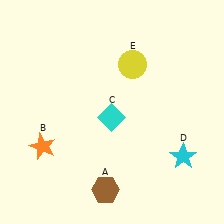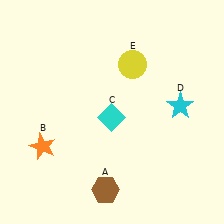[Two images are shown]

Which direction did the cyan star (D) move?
The cyan star (D) moved up.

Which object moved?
The cyan star (D) moved up.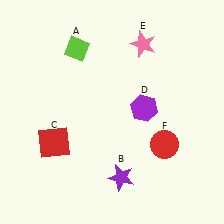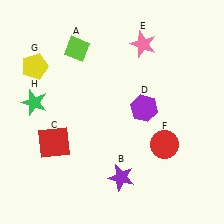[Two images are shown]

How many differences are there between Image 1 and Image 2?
There are 2 differences between the two images.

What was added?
A yellow pentagon (G), a green star (H) were added in Image 2.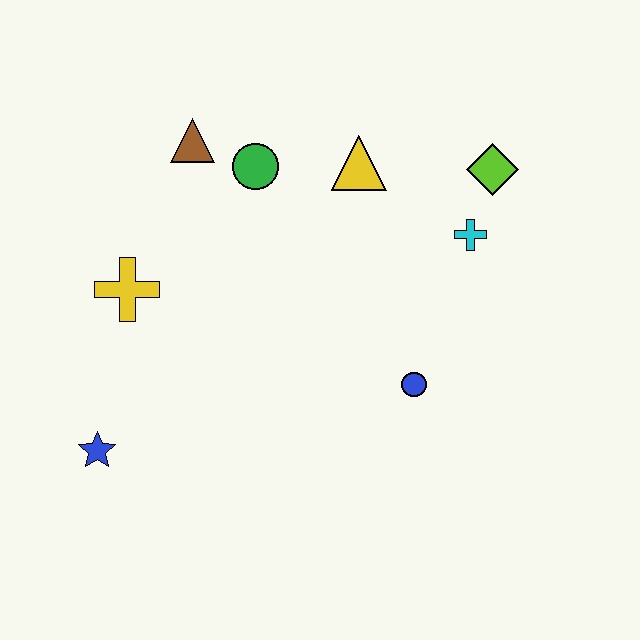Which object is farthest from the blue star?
The lime diamond is farthest from the blue star.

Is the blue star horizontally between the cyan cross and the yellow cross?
No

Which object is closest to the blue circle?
The cyan cross is closest to the blue circle.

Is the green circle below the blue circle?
No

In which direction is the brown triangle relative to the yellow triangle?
The brown triangle is to the left of the yellow triangle.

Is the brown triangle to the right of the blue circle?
No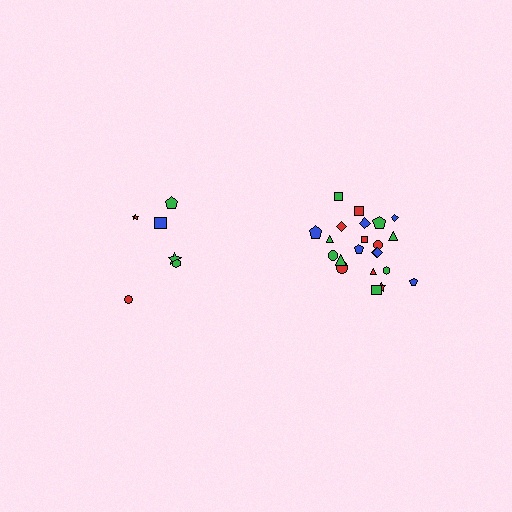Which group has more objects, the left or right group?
The right group.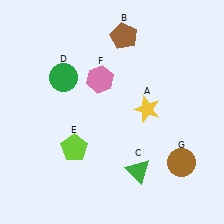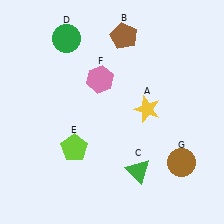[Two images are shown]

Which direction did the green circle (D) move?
The green circle (D) moved up.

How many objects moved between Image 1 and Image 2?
1 object moved between the two images.